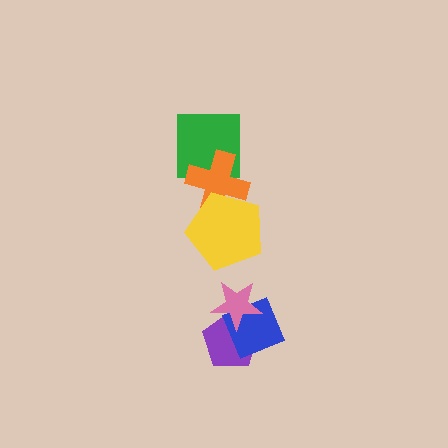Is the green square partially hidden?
Yes, it is partially covered by another shape.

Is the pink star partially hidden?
No, no other shape covers it.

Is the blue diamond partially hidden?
Yes, it is partially covered by another shape.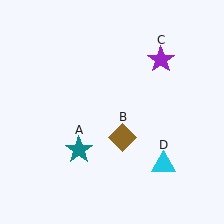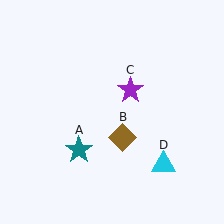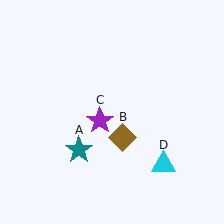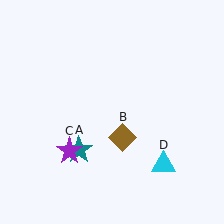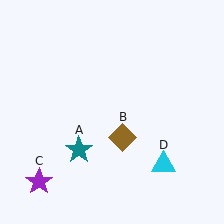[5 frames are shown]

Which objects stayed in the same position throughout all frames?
Teal star (object A) and brown diamond (object B) and cyan triangle (object D) remained stationary.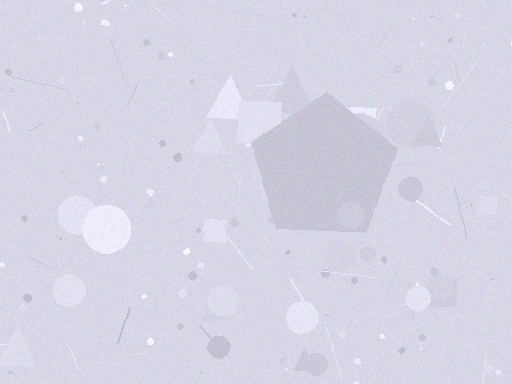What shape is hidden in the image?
A pentagon is hidden in the image.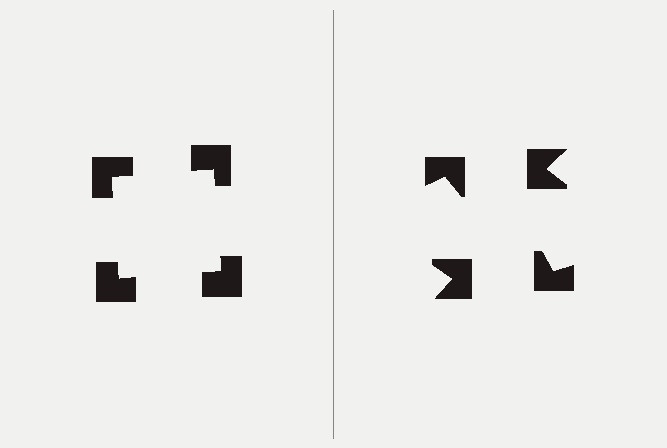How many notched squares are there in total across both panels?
8 — 4 on each side.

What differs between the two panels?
The notched squares are positioned identically on both sides; only the wedge orientations differ. On the left they align to a square; on the right they are misaligned.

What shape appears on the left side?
An illusory square.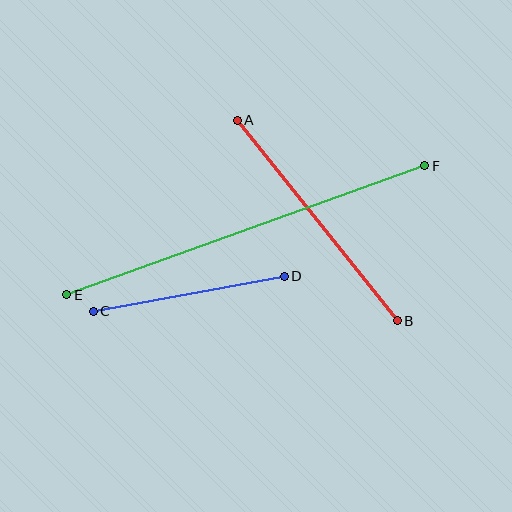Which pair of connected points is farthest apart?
Points E and F are farthest apart.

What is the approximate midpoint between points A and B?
The midpoint is at approximately (317, 220) pixels.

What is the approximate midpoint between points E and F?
The midpoint is at approximately (246, 230) pixels.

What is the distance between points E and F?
The distance is approximately 381 pixels.